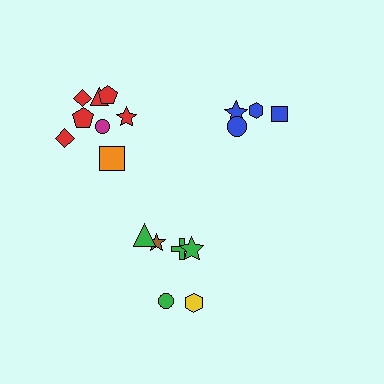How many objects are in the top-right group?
There are 4 objects.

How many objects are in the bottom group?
There are 6 objects.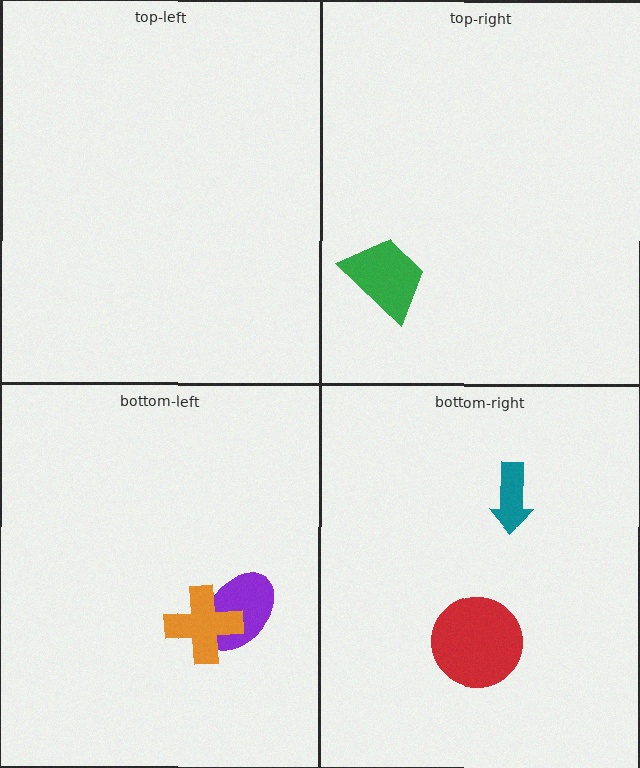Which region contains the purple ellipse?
The bottom-left region.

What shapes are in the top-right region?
The green trapezoid.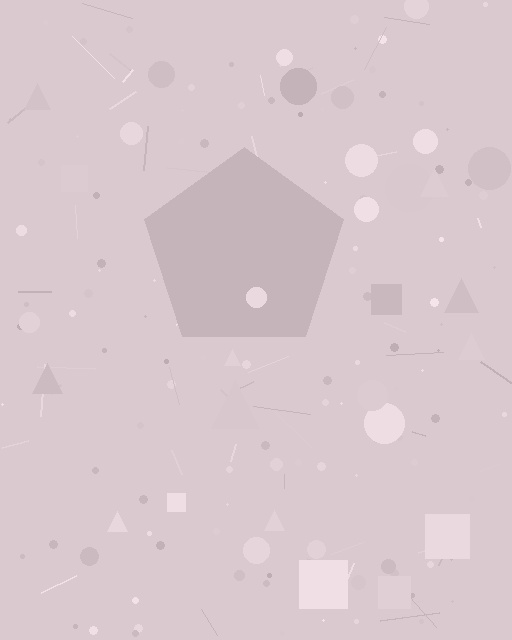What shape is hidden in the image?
A pentagon is hidden in the image.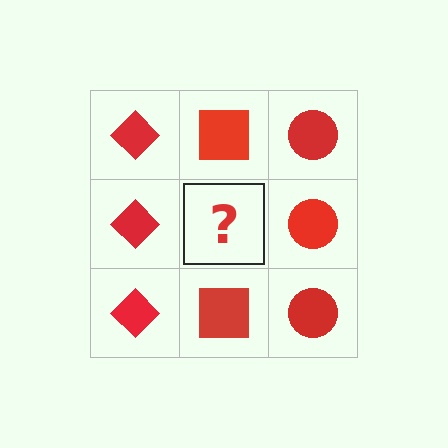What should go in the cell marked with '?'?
The missing cell should contain a red square.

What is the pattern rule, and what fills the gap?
The rule is that each column has a consistent shape. The gap should be filled with a red square.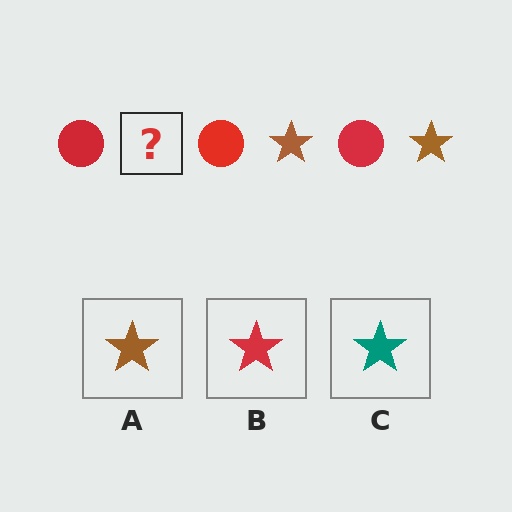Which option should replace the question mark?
Option A.